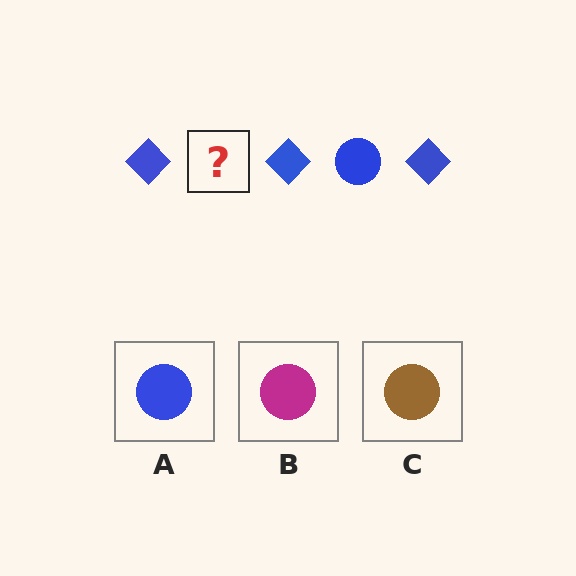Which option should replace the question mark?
Option A.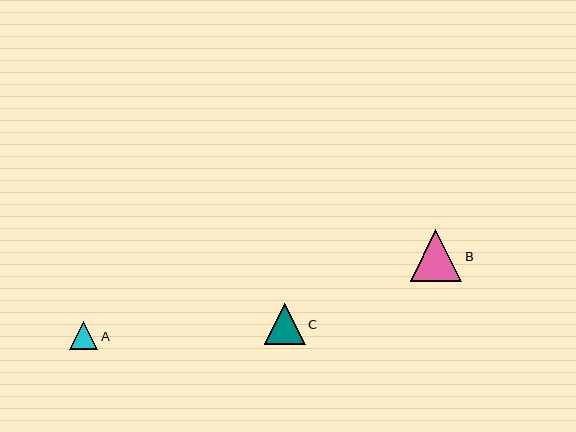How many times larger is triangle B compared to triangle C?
Triangle B is approximately 1.3 times the size of triangle C.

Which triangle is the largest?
Triangle B is the largest with a size of approximately 52 pixels.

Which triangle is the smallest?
Triangle A is the smallest with a size of approximately 28 pixels.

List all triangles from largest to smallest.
From largest to smallest: B, C, A.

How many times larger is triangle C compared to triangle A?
Triangle C is approximately 1.5 times the size of triangle A.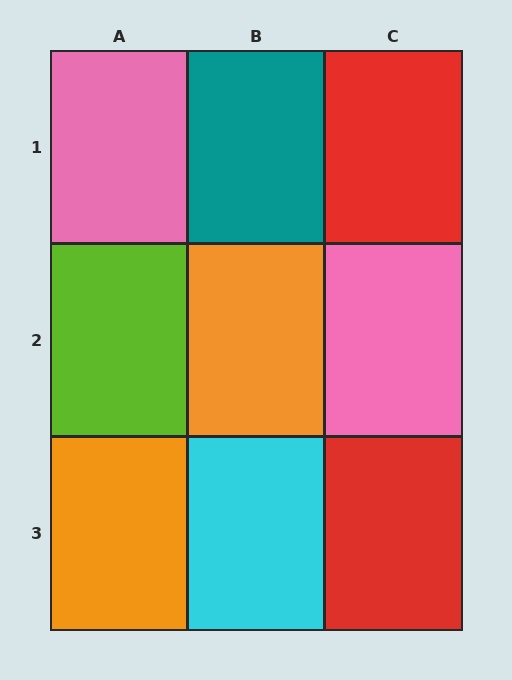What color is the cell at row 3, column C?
Red.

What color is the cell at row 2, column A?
Lime.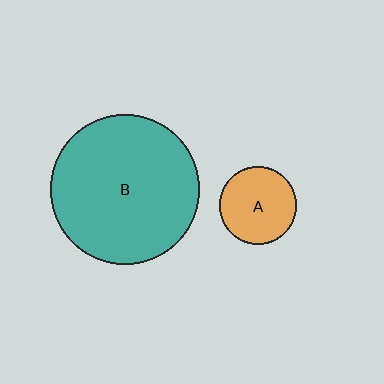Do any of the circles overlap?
No, none of the circles overlap.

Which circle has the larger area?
Circle B (teal).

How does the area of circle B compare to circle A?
Approximately 3.7 times.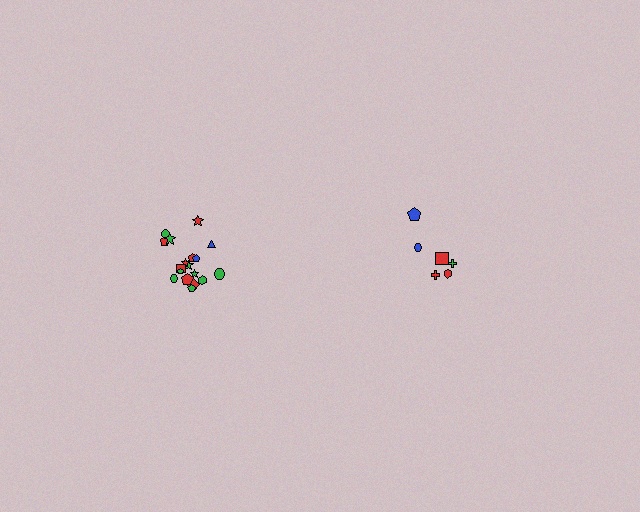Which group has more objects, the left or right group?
The left group.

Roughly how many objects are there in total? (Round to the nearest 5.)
Roughly 25 objects in total.